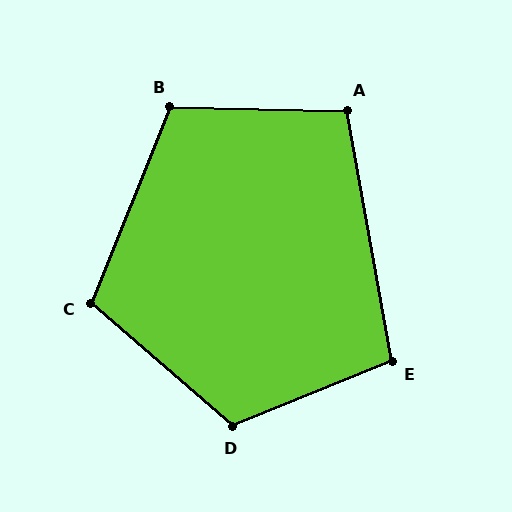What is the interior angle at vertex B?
Approximately 111 degrees (obtuse).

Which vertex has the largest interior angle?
D, at approximately 117 degrees.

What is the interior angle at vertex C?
Approximately 109 degrees (obtuse).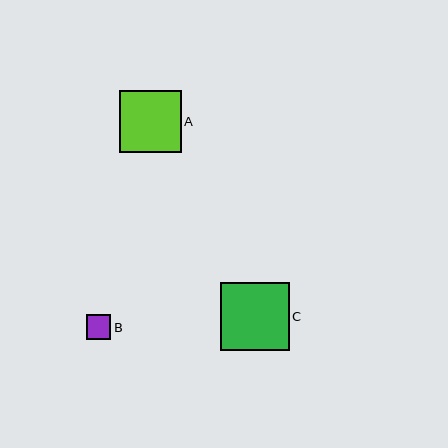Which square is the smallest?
Square B is the smallest with a size of approximately 25 pixels.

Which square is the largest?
Square C is the largest with a size of approximately 68 pixels.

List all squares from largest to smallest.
From largest to smallest: C, A, B.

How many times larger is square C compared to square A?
Square C is approximately 1.1 times the size of square A.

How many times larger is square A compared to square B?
Square A is approximately 2.5 times the size of square B.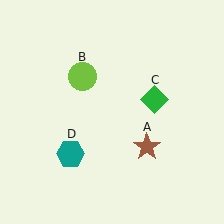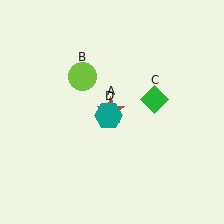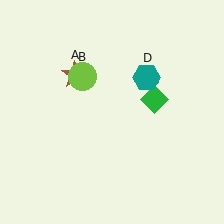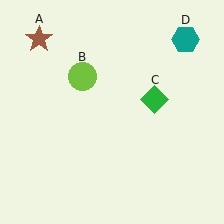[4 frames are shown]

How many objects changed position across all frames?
2 objects changed position: brown star (object A), teal hexagon (object D).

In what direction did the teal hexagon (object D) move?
The teal hexagon (object D) moved up and to the right.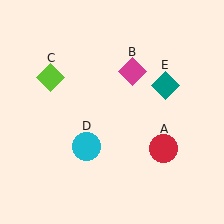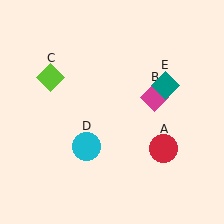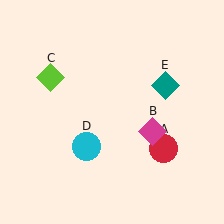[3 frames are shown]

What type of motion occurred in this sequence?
The magenta diamond (object B) rotated clockwise around the center of the scene.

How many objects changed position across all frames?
1 object changed position: magenta diamond (object B).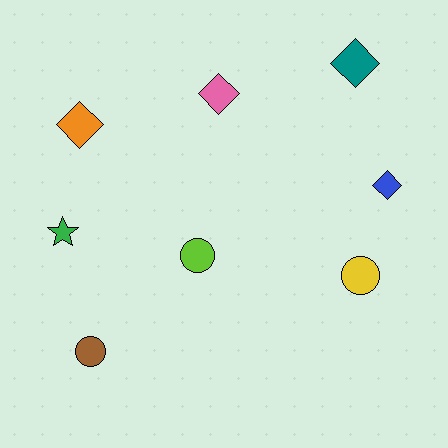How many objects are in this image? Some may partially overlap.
There are 8 objects.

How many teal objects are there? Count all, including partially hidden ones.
There is 1 teal object.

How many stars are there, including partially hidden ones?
There is 1 star.